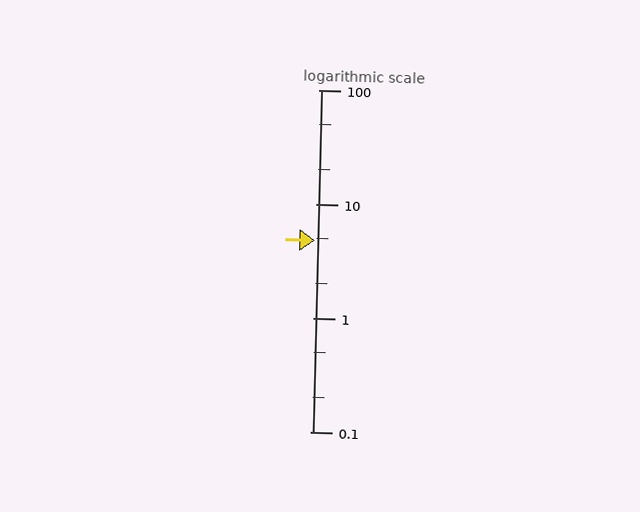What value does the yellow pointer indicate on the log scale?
The pointer indicates approximately 4.8.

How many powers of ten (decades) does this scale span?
The scale spans 3 decades, from 0.1 to 100.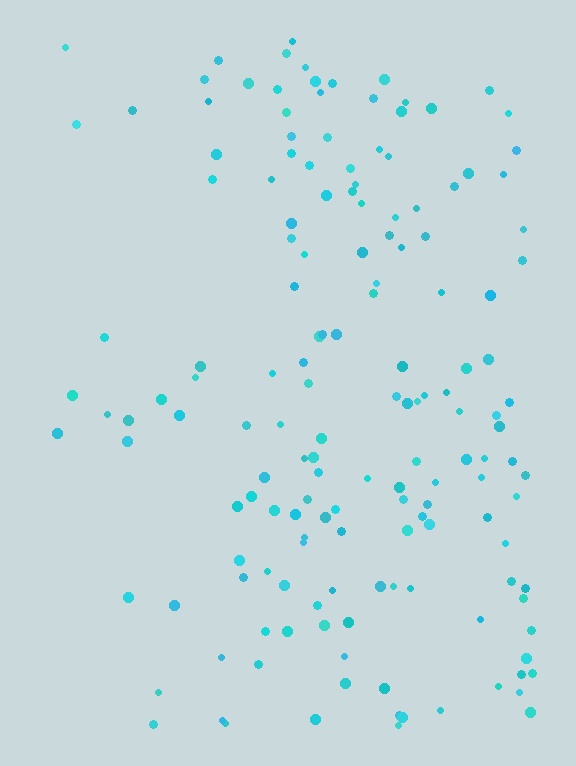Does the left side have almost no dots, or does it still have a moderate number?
Still a moderate number, just noticeably fewer than the right.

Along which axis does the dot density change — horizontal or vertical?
Horizontal.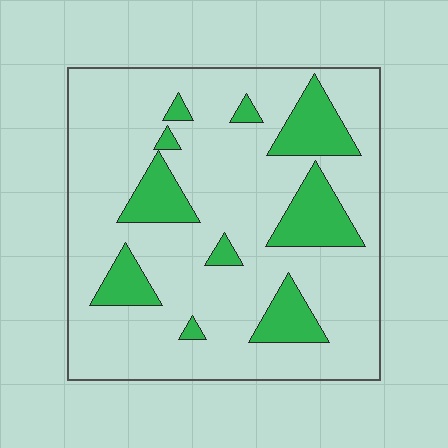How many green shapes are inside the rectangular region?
10.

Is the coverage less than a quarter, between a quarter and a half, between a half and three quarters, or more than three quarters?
Less than a quarter.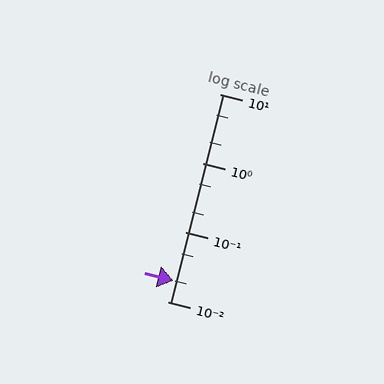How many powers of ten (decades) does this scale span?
The scale spans 3 decades, from 0.01 to 10.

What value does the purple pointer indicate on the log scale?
The pointer indicates approximately 0.02.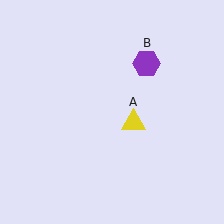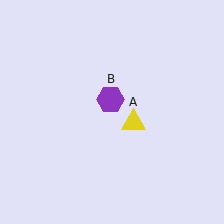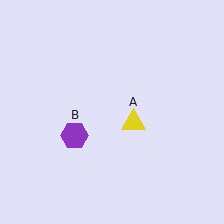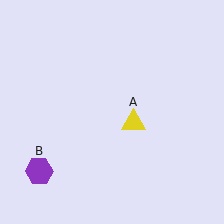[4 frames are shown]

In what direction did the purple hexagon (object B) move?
The purple hexagon (object B) moved down and to the left.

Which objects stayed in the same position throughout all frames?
Yellow triangle (object A) remained stationary.